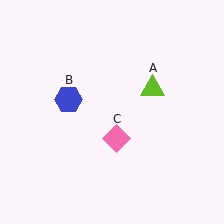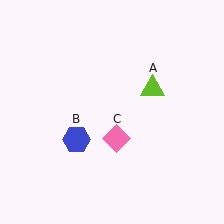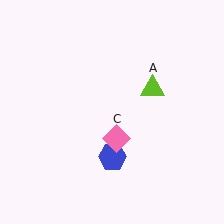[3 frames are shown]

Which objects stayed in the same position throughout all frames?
Lime triangle (object A) and pink diamond (object C) remained stationary.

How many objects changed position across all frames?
1 object changed position: blue hexagon (object B).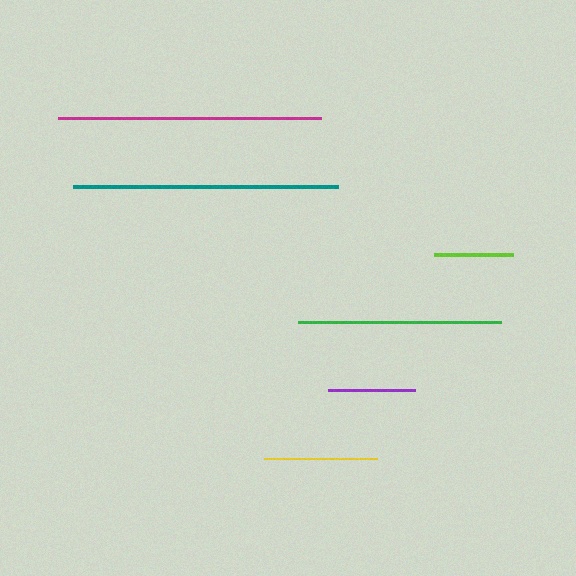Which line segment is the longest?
The teal line is the longest at approximately 265 pixels.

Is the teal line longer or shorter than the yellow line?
The teal line is longer than the yellow line.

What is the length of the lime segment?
The lime segment is approximately 78 pixels long.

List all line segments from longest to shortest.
From longest to shortest: teal, magenta, green, yellow, purple, lime.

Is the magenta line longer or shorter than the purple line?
The magenta line is longer than the purple line.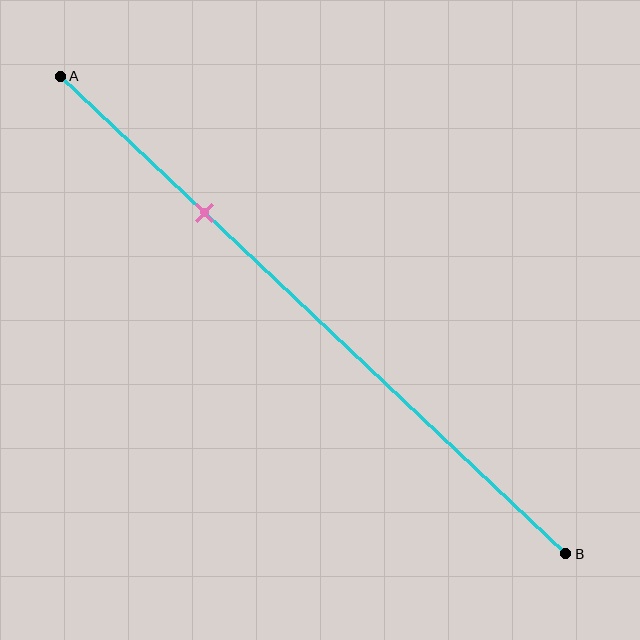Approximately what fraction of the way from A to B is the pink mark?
The pink mark is approximately 30% of the way from A to B.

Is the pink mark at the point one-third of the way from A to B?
No, the mark is at about 30% from A, not at the 33% one-third point.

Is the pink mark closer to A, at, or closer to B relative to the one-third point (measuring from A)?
The pink mark is closer to point A than the one-third point of segment AB.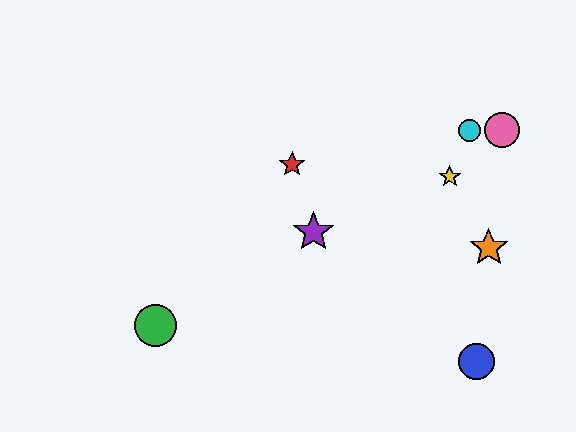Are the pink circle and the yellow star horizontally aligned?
No, the pink circle is at y≈130 and the yellow star is at y≈177.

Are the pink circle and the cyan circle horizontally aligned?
Yes, both are at y≈130.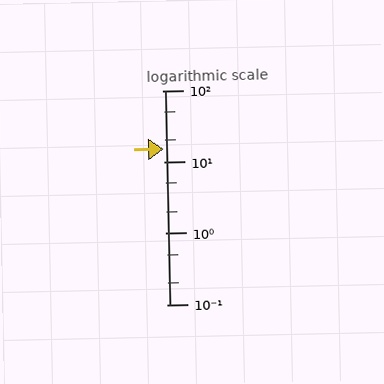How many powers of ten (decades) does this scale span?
The scale spans 3 decades, from 0.1 to 100.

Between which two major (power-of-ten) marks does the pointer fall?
The pointer is between 10 and 100.